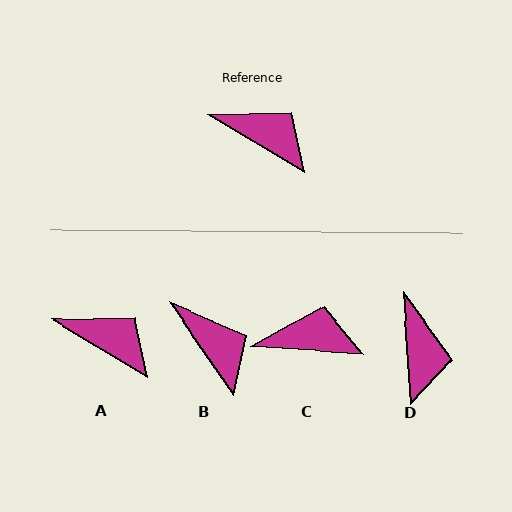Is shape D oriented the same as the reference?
No, it is off by about 55 degrees.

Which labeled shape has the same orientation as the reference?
A.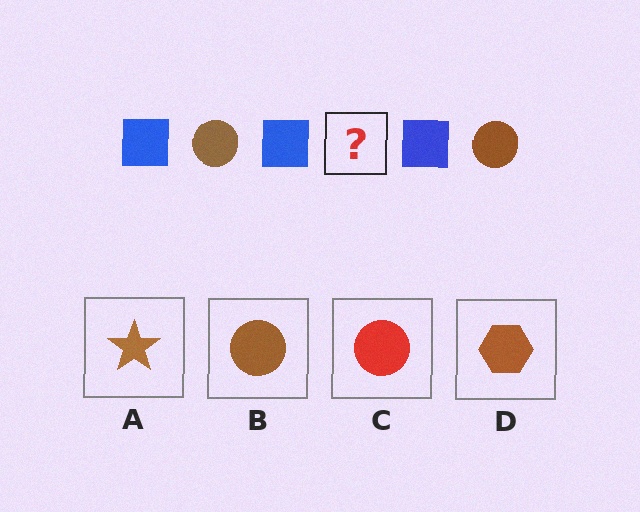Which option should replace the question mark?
Option B.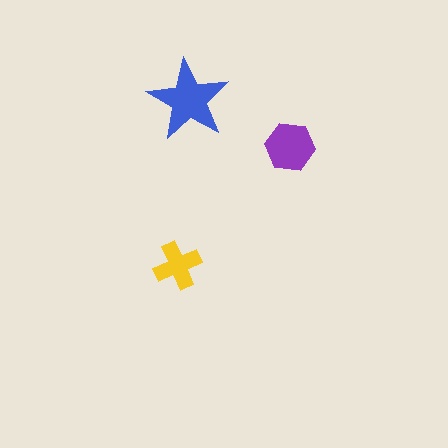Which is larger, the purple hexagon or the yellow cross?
The purple hexagon.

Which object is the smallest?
The yellow cross.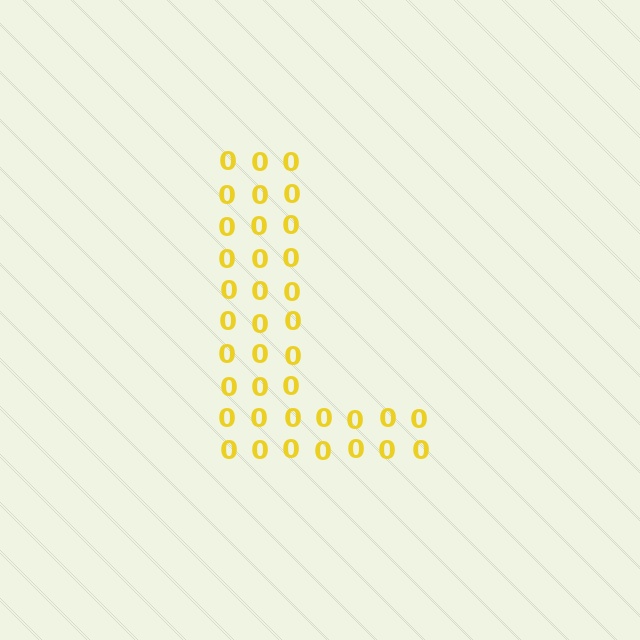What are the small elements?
The small elements are digit 0's.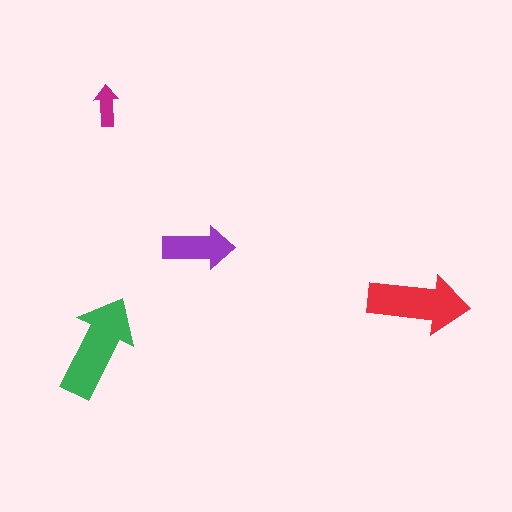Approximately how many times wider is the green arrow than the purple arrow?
About 1.5 times wider.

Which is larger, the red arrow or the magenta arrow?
The red one.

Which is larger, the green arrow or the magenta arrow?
The green one.